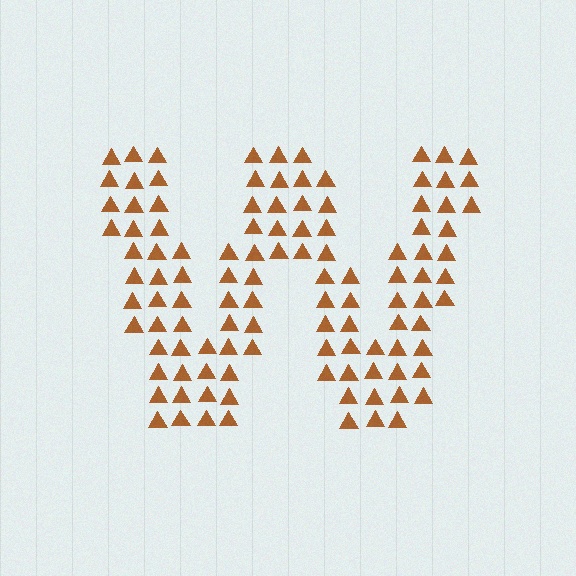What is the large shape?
The large shape is the letter W.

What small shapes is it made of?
It is made of small triangles.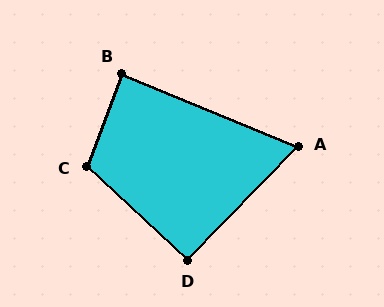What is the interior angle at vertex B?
Approximately 88 degrees (approximately right).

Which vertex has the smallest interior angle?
A, at approximately 68 degrees.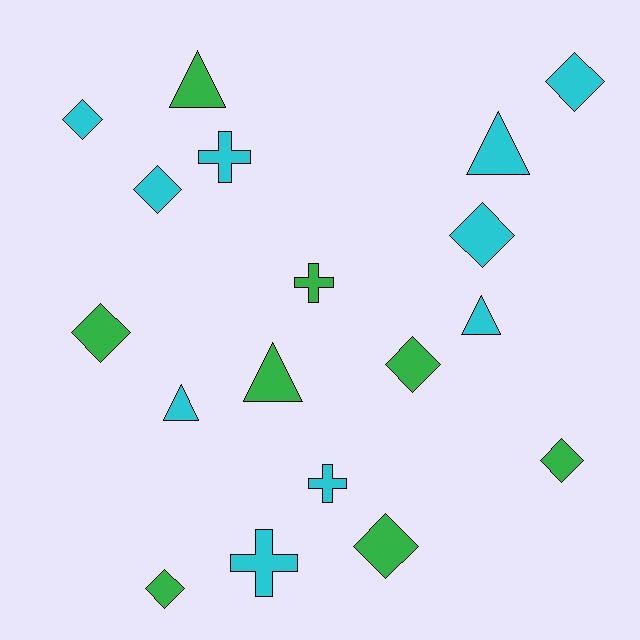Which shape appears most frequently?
Diamond, with 9 objects.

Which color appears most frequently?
Cyan, with 10 objects.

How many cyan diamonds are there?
There are 4 cyan diamonds.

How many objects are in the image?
There are 18 objects.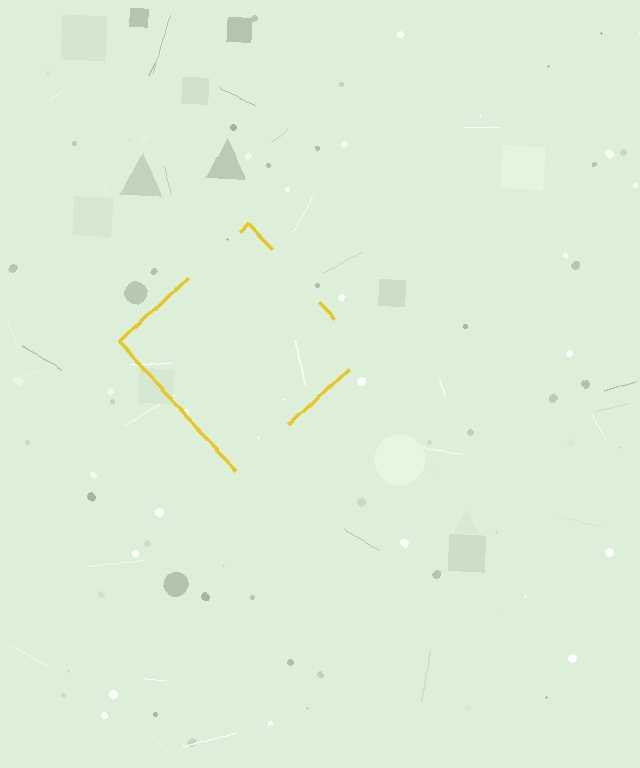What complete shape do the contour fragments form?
The contour fragments form a diamond.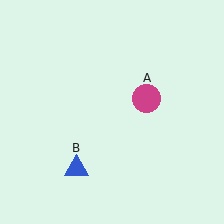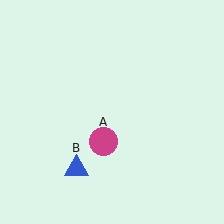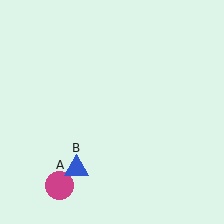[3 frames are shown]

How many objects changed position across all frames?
1 object changed position: magenta circle (object A).